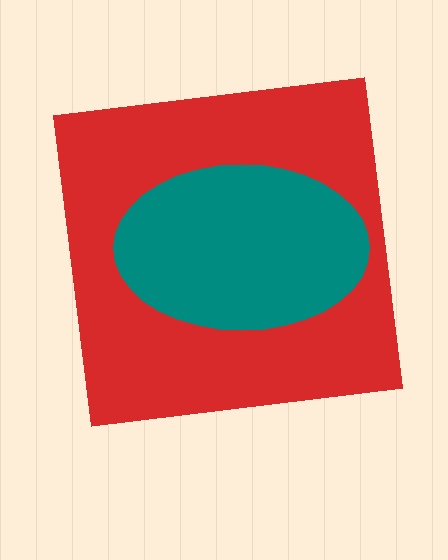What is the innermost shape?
The teal ellipse.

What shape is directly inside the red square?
The teal ellipse.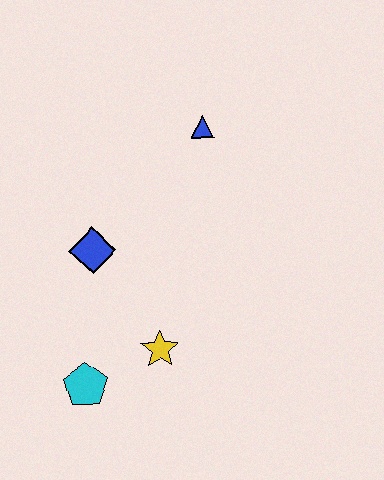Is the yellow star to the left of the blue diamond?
No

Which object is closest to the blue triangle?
The blue diamond is closest to the blue triangle.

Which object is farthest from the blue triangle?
The cyan pentagon is farthest from the blue triangle.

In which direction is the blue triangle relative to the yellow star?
The blue triangle is above the yellow star.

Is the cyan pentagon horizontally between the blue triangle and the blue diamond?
No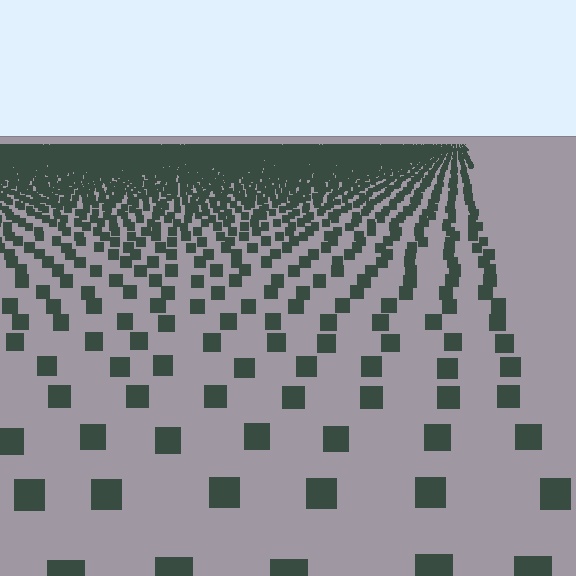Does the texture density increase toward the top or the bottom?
Density increases toward the top.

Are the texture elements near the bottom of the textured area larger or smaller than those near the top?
Larger. Near the bottom, elements are closer to the viewer and appear at a bigger on-screen size.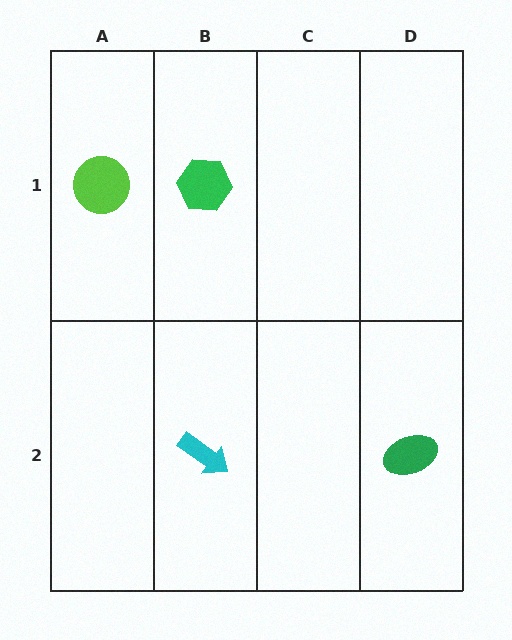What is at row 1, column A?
A lime circle.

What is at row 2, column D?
A green ellipse.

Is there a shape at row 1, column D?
No, that cell is empty.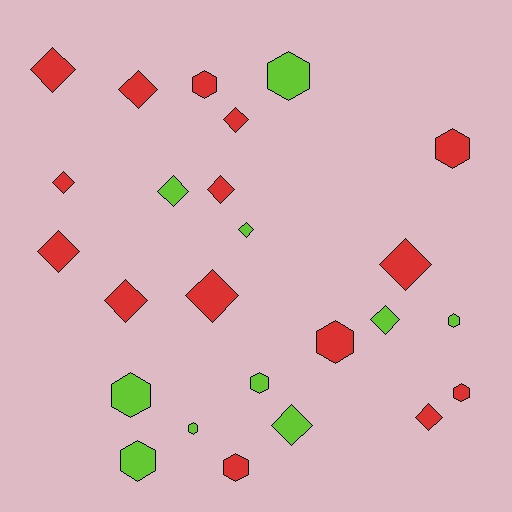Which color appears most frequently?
Red, with 15 objects.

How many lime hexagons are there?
There are 6 lime hexagons.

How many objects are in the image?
There are 25 objects.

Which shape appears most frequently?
Diamond, with 14 objects.